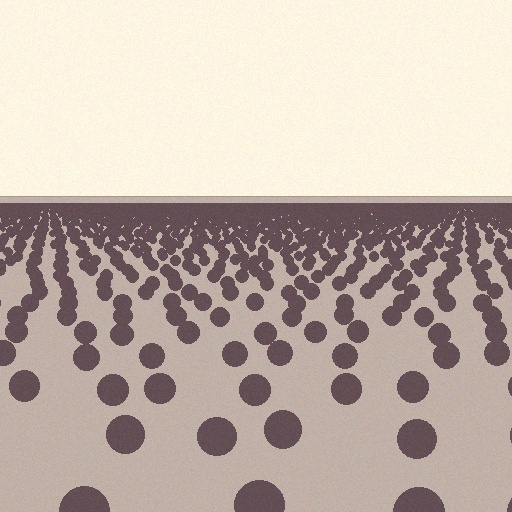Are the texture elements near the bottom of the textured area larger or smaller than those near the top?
Larger. Near the bottom, elements are closer to the viewer and appear at a bigger on-screen size.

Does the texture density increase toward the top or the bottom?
Density increases toward the top.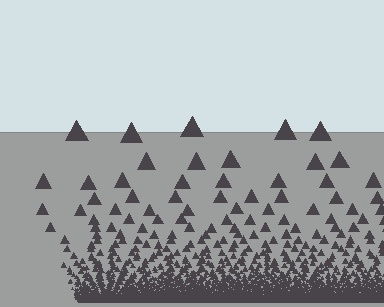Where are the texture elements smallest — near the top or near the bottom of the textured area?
Near the bottom.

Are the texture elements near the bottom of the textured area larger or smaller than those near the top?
Smaller. The gradient is inverted — elements near the bottom are smaller and denser.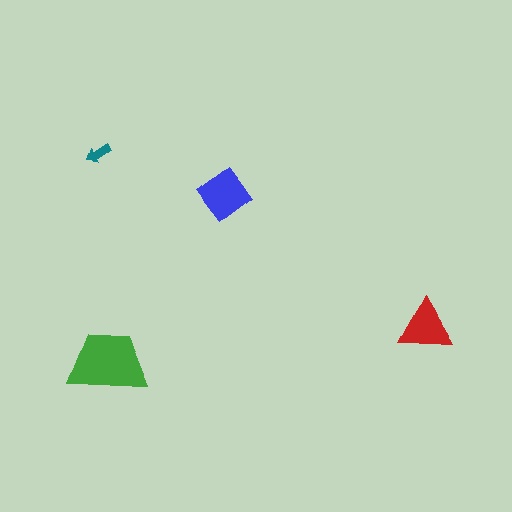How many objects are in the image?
There are 4 objects in the image.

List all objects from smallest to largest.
The teal arrow, the red triangle, the blue diamond, the green trapezoid.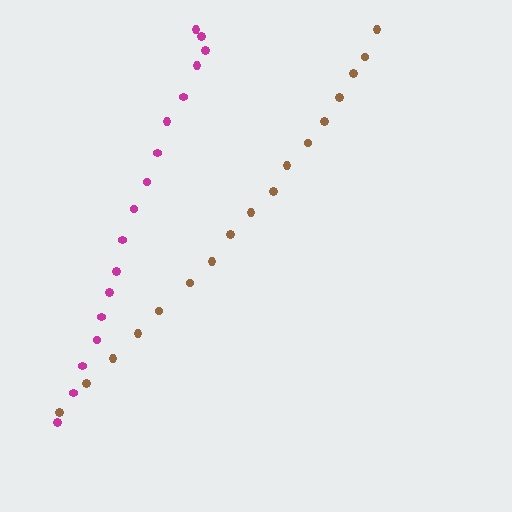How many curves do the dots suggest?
There are 2 distinct paths.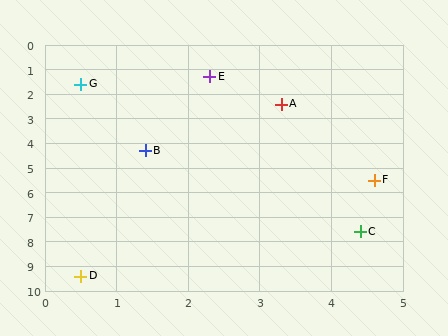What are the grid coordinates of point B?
Point B is at approximately (1.4, 4.3).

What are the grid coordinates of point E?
Point E is at approximately (2.3, 1.3).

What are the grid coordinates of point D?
Point D is at approximately (0.5, 9.4).